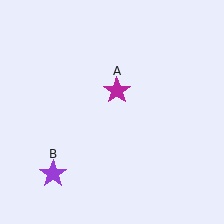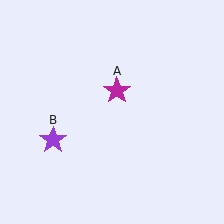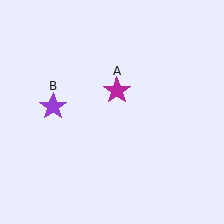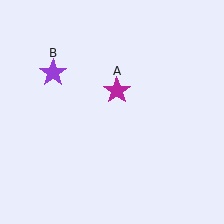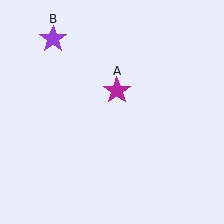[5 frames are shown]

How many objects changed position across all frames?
1 object changed position: purple star (object B).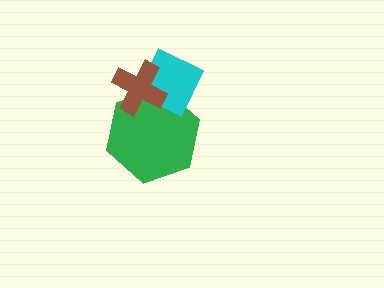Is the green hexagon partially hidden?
Yes, it is partially covered by another shape.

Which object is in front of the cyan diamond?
The brown cross is in front of the cyan diamond.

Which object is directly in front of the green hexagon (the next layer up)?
The cyan diamond is directly in front of the green hexagon.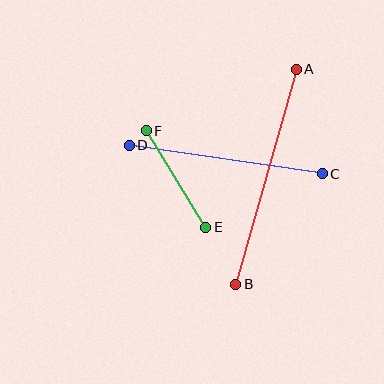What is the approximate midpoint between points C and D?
The midpoint is at approximately (226, 159) pixels.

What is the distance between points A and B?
The distance is approximately 223 pixels.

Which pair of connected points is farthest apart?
Points A and B are farthest apart.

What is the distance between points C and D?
The distance is approximately 195 pixels.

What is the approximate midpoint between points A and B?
The midpoint is at approximately (266, 177) pixels.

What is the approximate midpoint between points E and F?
The midpoint is at approximately (176, 179) pixels.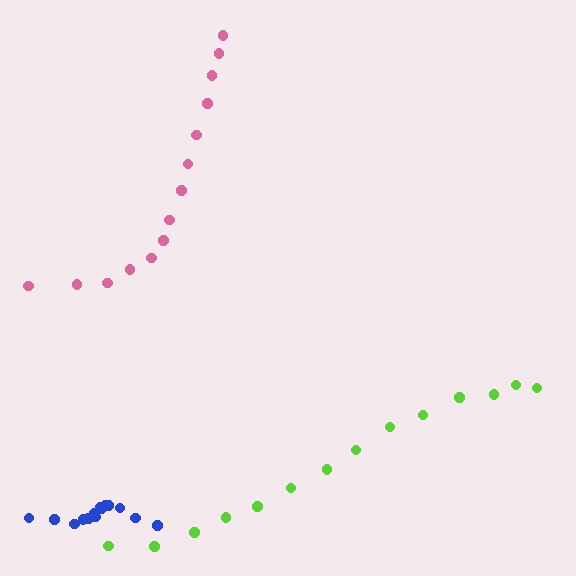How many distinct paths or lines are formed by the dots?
There are 3 distinct paths.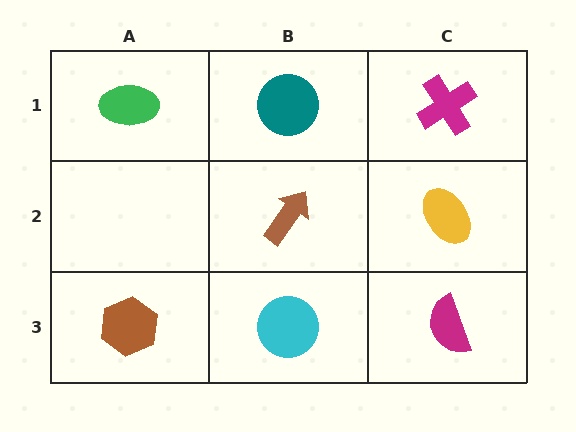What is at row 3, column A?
A brown hexagon.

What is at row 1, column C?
A magenta cross.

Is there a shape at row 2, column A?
No, that cell is empty.